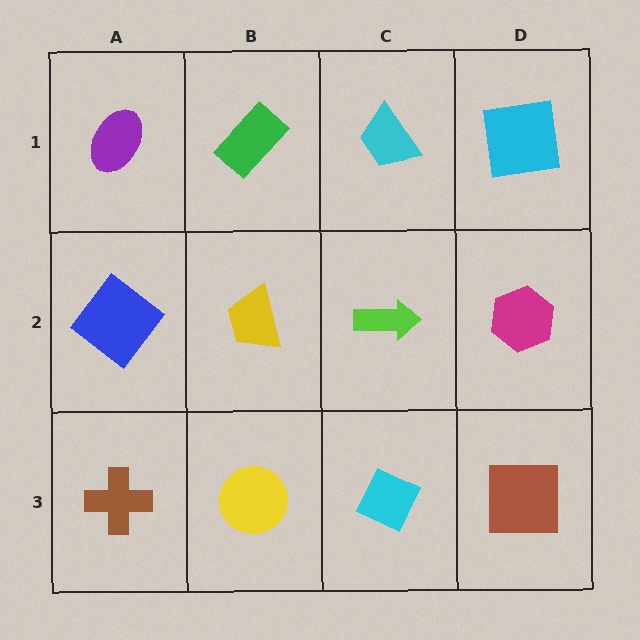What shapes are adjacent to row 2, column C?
A cyan trapezoid (row 1, column C), a cyan diamond (row 3, column C), a yellow trapezoid (row 2, column B), a magenta hexagon (row 2, column D).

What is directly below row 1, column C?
A lime arrow.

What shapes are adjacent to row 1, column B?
A yellow trapezoid (row 2, column B), a purple ellipse (row 1, column A), a cyan trapezoid (row 1, column C).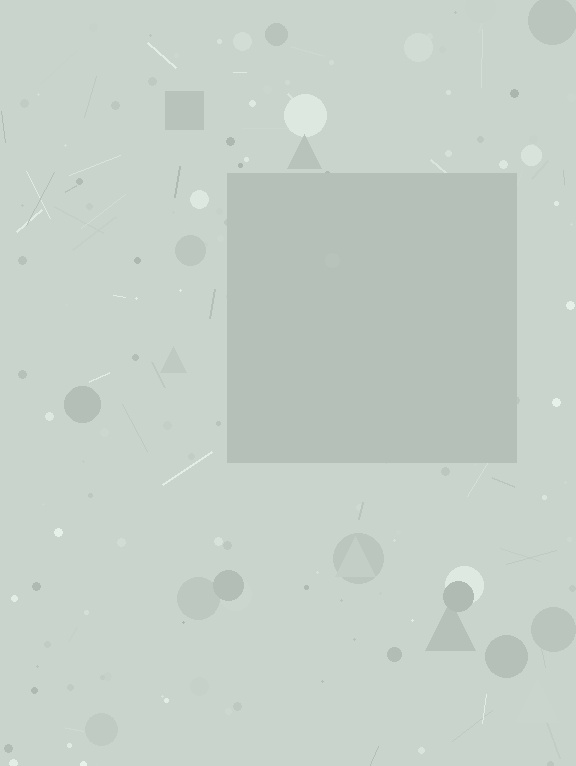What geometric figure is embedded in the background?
A square is embedded in the background.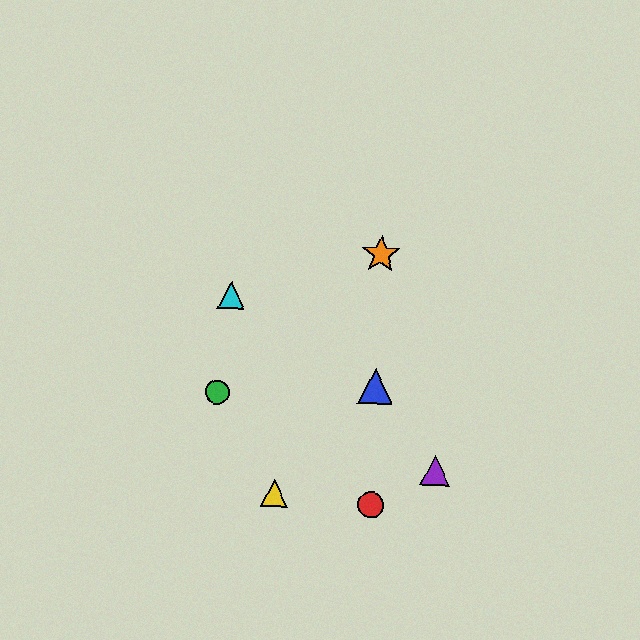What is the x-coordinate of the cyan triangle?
The cyan triangle is at x≈231.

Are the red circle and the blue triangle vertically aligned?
Yes, both are at x≈371.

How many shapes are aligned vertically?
3 shapes (the red circle, the blue triangle, the orange star) are aligned vertically.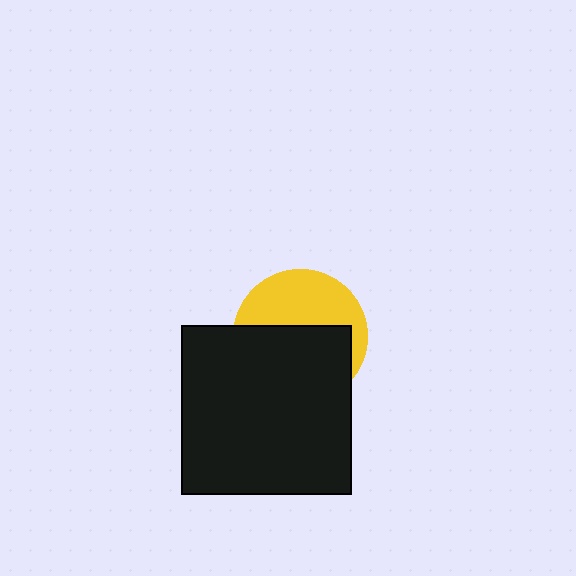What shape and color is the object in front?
The object in front is a black square.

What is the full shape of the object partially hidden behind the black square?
The partially hidden object is a yellow circle.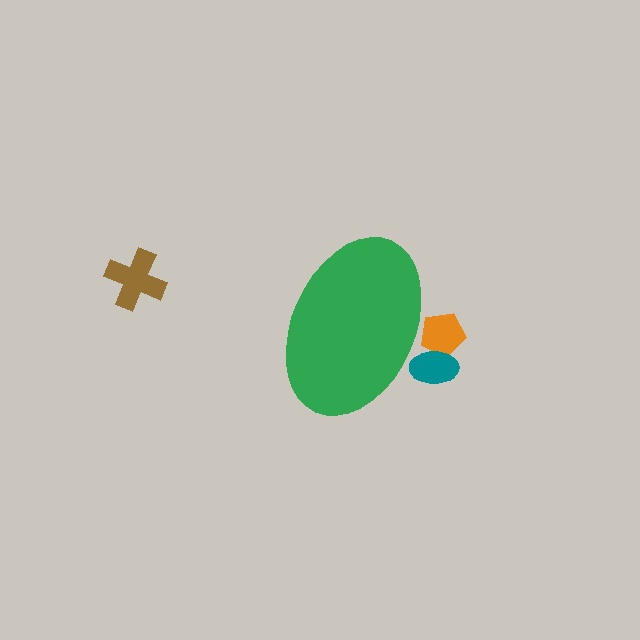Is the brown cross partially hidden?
No, the brown cross is fully visible.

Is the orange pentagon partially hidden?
Yes, the orange pentagon is partially hidden behind the green ellipse.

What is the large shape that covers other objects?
A green ellipse.